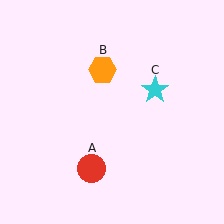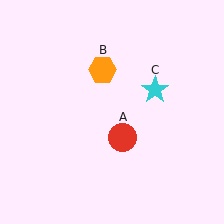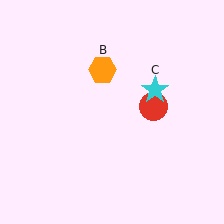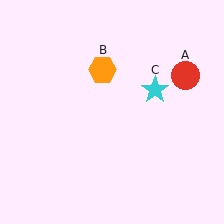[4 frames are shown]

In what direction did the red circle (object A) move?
The red circle (object A) moved up and to the right.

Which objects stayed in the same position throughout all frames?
Orange hexagon (object B) and cyan star (object C) remained stationary.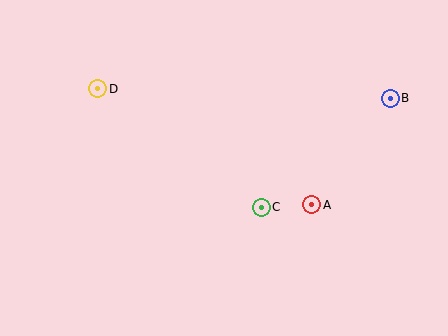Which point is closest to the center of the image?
Point C at (261, 207) is closest to the center.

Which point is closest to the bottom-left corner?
Point D is closest to the bottom-left corner.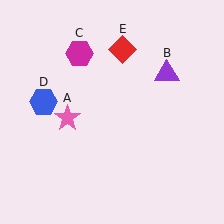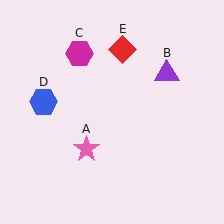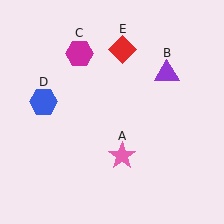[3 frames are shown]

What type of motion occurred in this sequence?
The pink star (object A) rotated counterclockwise around the center of the scene.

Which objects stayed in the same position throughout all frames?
Purple triangle (object B) and magenta hexagon (object C) and blue hexagon (object D) and red diamond (object E) remained stationary.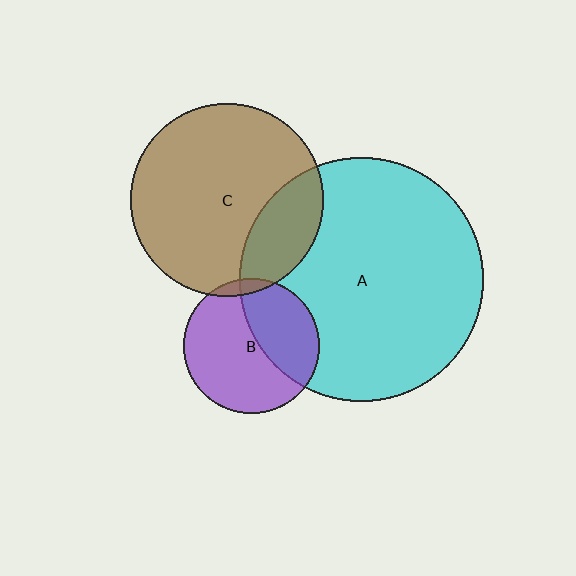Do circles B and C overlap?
Yes.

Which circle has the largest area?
Circle A (cyan).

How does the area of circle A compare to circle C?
Approximately 1.6 times.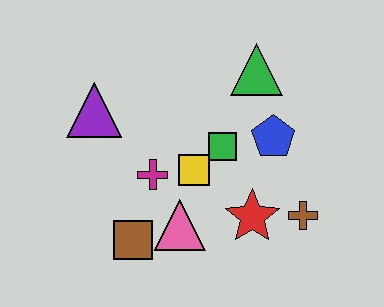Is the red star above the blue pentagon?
No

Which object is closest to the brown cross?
The red star is closest to the brown cross.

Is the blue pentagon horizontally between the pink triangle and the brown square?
No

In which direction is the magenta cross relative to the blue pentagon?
The magenta cross is to the left of the blue pentagon.